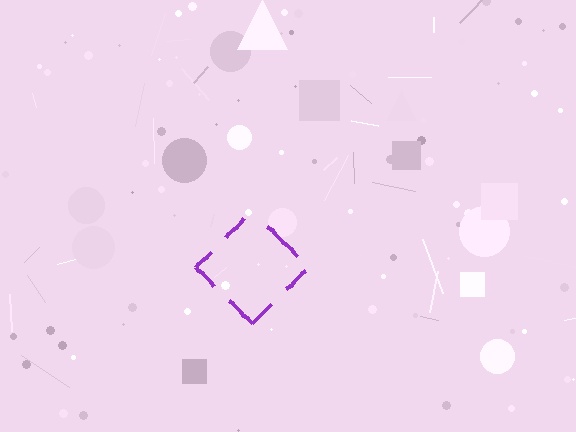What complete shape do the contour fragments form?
The contour fragments form a diamond.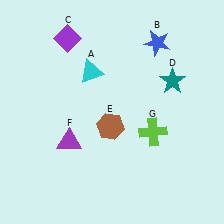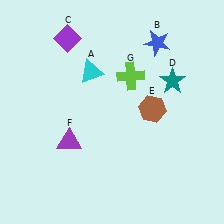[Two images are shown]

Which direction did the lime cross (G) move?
The lime cross (G) moved up.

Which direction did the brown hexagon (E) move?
The brown hexagon (E) moved right.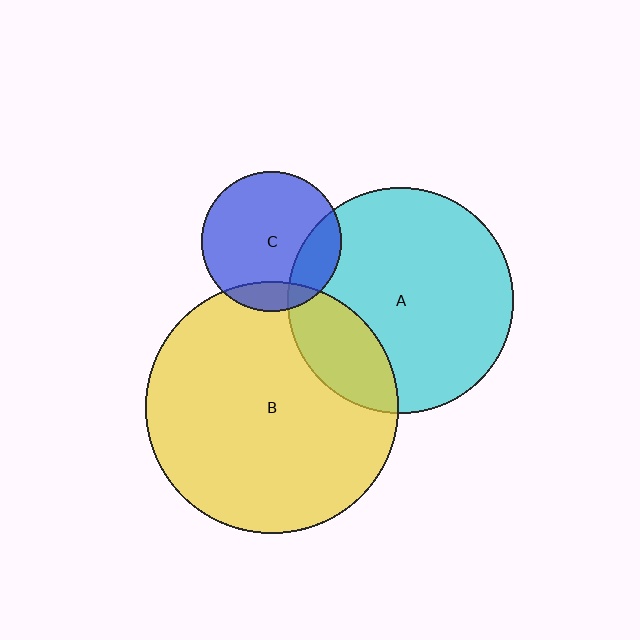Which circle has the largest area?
Circle B (yellow).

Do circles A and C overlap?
Yes.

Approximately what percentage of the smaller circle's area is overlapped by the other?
Approximately 20%.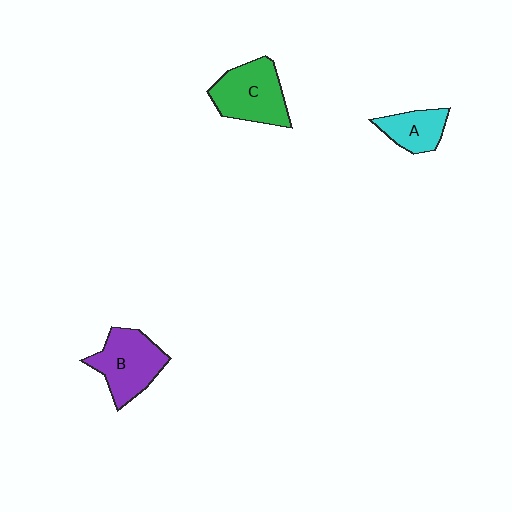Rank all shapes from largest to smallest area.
From largest to smallest: C (green), B (purple), A (cyan).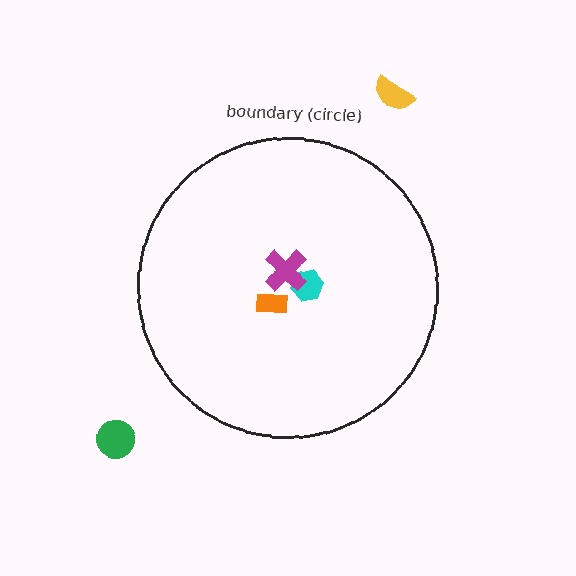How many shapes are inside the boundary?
3 inside, 2 outside.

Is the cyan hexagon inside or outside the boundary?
Inside.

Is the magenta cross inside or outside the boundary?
Inside.